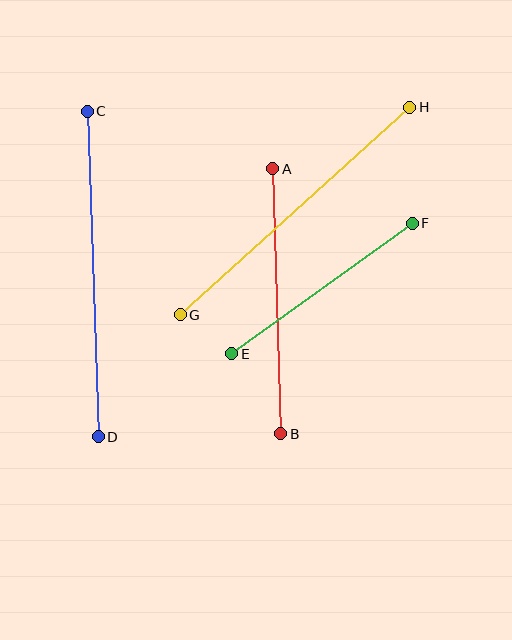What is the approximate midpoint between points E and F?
The midpoint is at approximately (322, 288) pixels.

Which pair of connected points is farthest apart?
Points C and D are farthest apart.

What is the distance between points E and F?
The distance is approximately 223 pixels.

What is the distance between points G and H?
The distance is approximately 310 pixels.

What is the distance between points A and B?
The distance is approximately 265 pixels.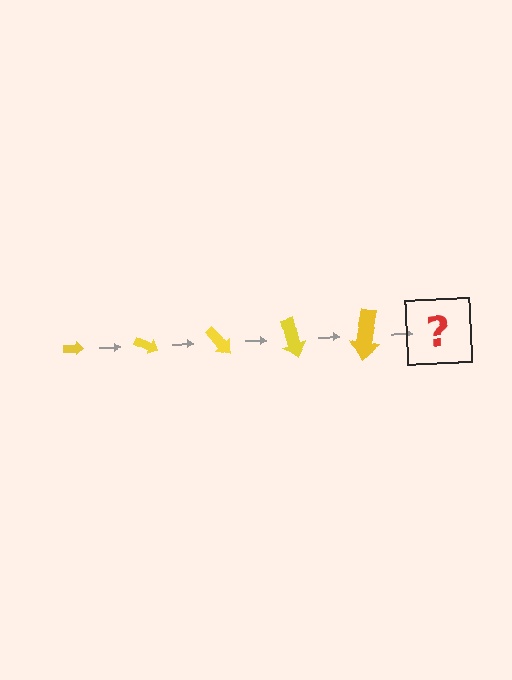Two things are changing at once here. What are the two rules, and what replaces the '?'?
The two rules are that the arrow grows larger each step and it rotates 25 degrees each step. The '?' should be an arrow, larger than the previous one and rotated 125 degrees from the start.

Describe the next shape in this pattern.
It should be an arrow, larger than the previous one and rotated 125 degrees from the start.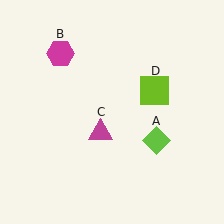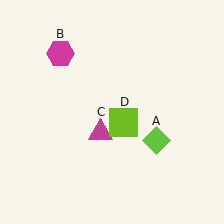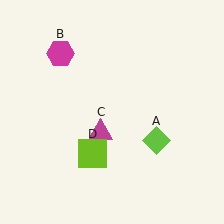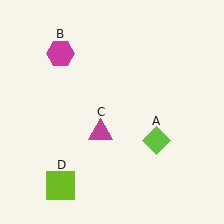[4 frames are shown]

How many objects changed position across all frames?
1 object changed position: lime square (object D).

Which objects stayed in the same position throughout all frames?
Lime diamond (object A) and magenta hexagon (object B) and magenta triangle (object C) remained stationary.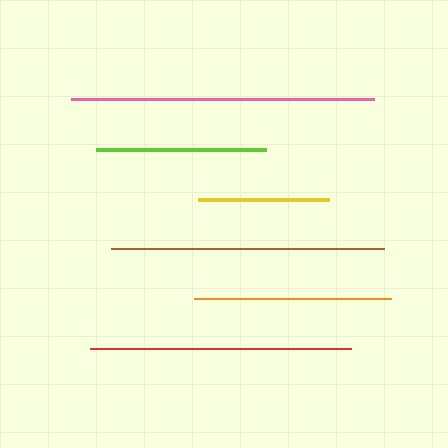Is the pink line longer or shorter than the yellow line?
The pink line is longer than the yellow line.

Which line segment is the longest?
The pink line is the longest at approximately 303 pixels.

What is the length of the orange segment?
The orange segment is approximately 197 pixels long.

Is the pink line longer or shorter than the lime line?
The pink line is longer than the lime line.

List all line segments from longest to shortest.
From longest to shortest: pink, brown, red, orange, lime, yellow.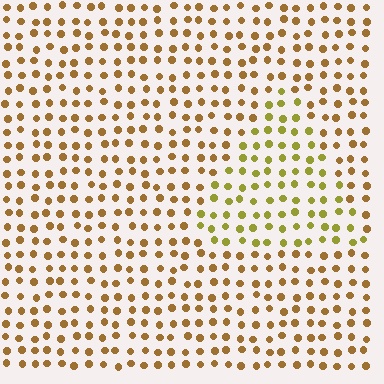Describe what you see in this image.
The image is filled with small brown elements in a uniform arrangement. A triangle-shaped region is visible where the elements are tinted to a slightly different hue, forming a subtle color boundary.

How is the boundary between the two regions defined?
The boundary is defined purely by a slight shift in hue (about 29 degrees). Spacing, size, and orientation are identical on both sides.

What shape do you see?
I see a triangle.